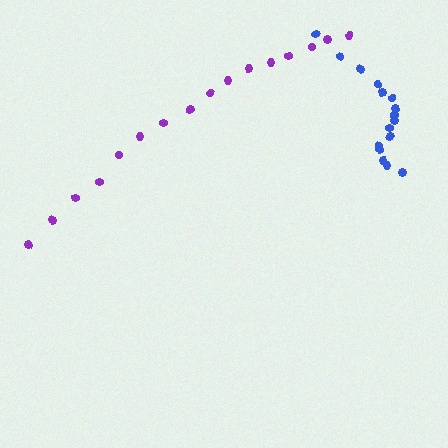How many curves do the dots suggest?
There are 2 distinct paths.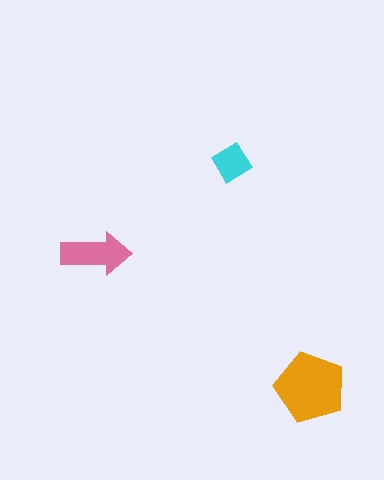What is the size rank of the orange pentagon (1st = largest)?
1st.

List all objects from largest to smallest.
The orange pentagon, the pink arrow, the cyan diamond.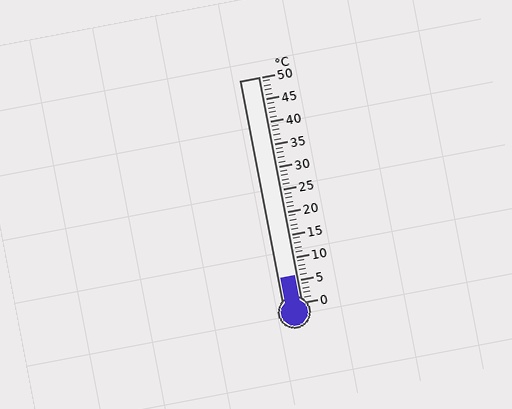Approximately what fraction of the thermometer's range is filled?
The thermometer is filled to approximately 10% of its range.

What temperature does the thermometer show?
The thermometer shows approximately 6°C.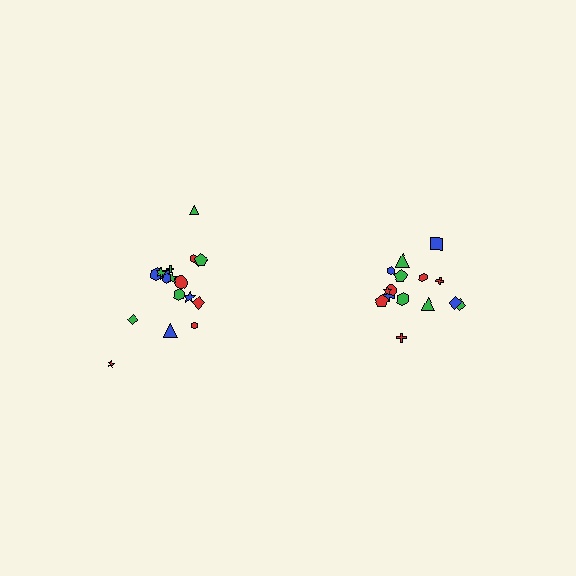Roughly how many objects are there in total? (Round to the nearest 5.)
Roughly 35 objects in total.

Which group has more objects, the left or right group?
The left group.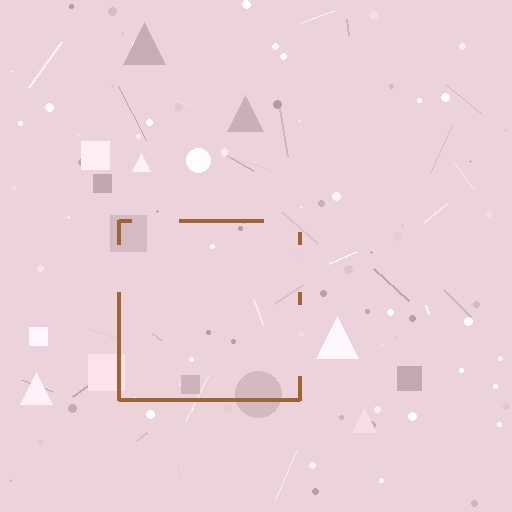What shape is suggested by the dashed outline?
The dashed outline suggests a square.